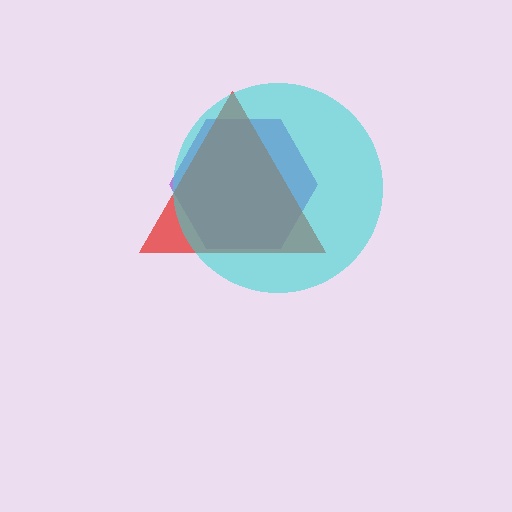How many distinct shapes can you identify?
There are 3 distinct shapes: a purple hexagon, a red triangle, a cyan circle.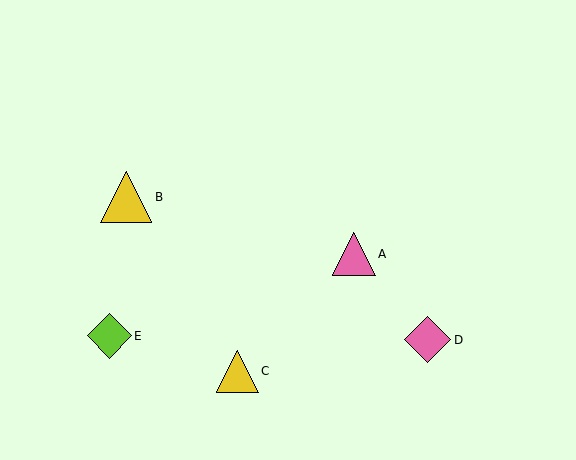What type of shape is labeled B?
Shape B is a yellow triangle.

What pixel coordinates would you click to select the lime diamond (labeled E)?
Click at (109, 336) to select the lime diamond E.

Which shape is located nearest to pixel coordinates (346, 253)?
The pink triangle (labeled A) at (354, 254) is nearest to that location.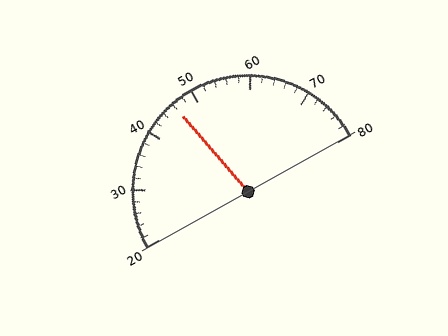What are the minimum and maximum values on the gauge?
The gauge ranges from 20 to 80.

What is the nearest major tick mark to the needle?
The nearest major tick mark is 50.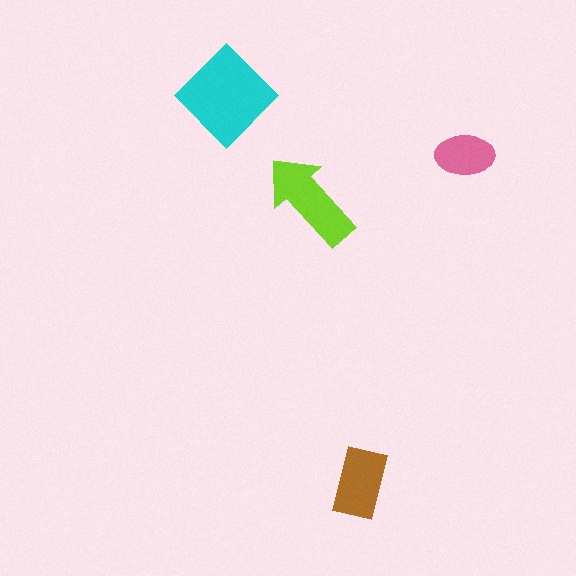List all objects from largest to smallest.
The cyan diamond, the lime arrow, the brown rectangle, the pink ellipse.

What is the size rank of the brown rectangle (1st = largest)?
3rd.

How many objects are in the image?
There are 4 objects in the image.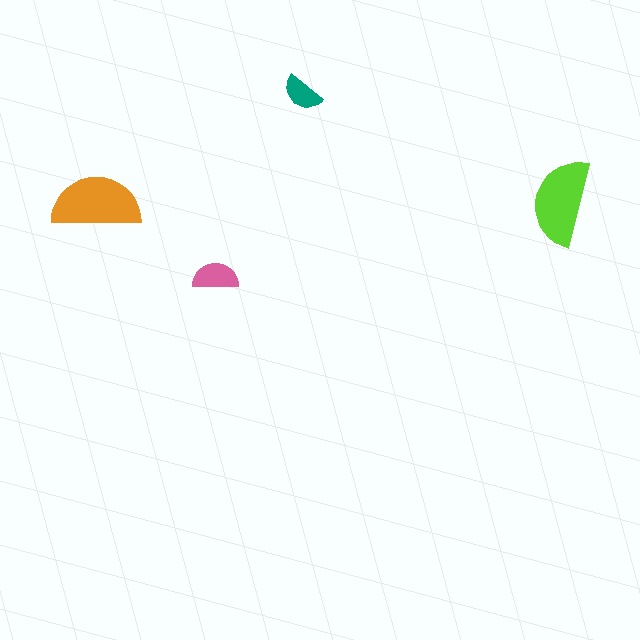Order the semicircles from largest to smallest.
the orange one, the lime one, the pink one, the teal one.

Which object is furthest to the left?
The orange semicircle is leftmost.